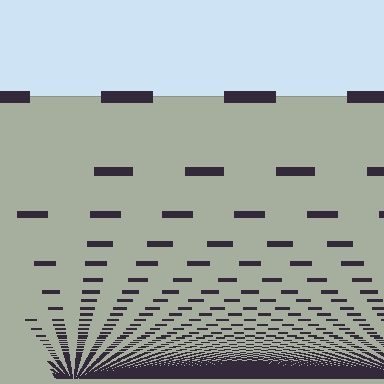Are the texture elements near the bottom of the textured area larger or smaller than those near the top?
Smaller. The gradient is inverted — elements near the bottom are smaller and denser.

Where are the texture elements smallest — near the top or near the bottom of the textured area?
Near the bottom.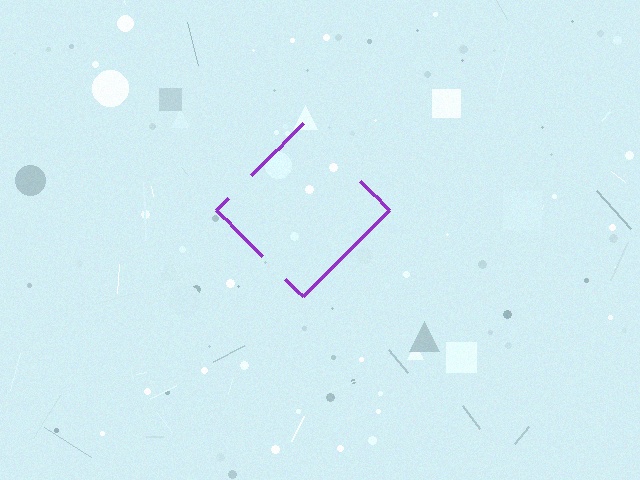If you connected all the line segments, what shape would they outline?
They would outline a diamond.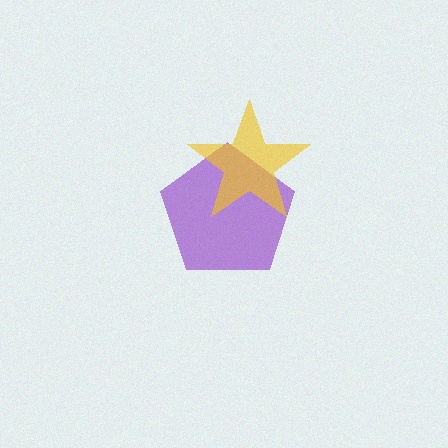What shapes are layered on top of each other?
The layered shapes are: a purple pentagon, a yellow star.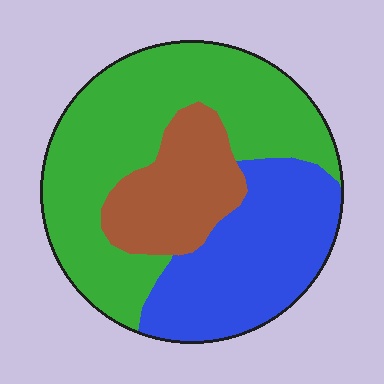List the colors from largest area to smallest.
From largest to smallest: green, blue, brown.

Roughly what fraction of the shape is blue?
Blue covers 31% of the shape.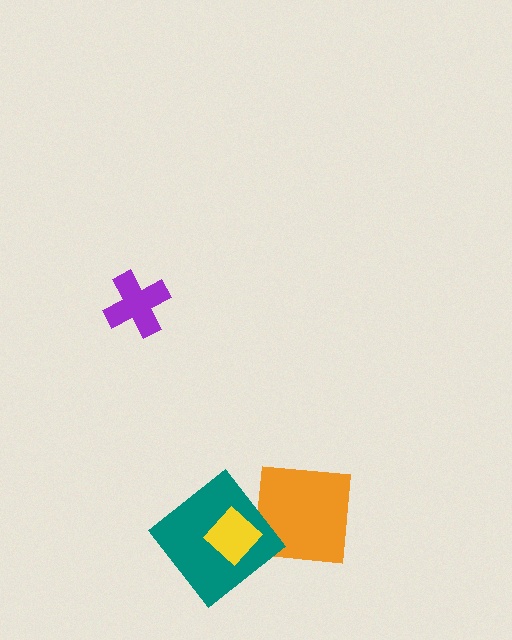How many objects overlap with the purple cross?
0 objects overlap with the purple cross.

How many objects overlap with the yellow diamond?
1 object overlaps with the yellow diamond.